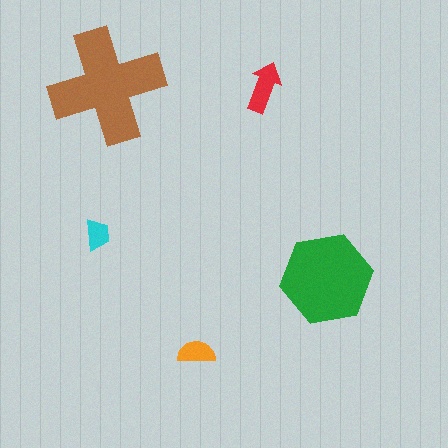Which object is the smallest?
The cyan trapezoid.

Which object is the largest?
The brown cross.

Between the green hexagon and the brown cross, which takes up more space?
The brown cross.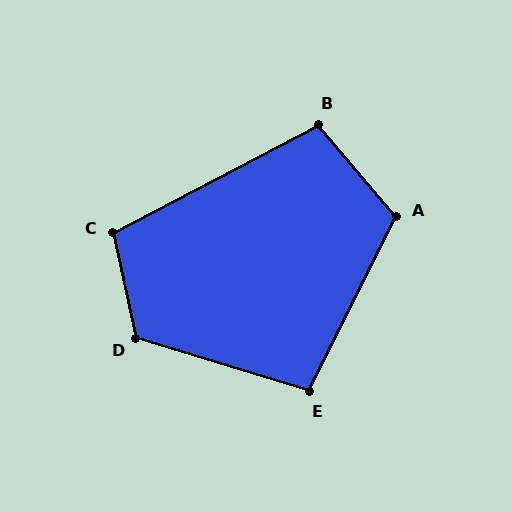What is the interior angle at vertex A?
Approximately 113 degrees (obtuse).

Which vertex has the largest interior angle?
D, at approximately 120 degrees.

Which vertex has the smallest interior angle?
E, at approximately 99 degrees.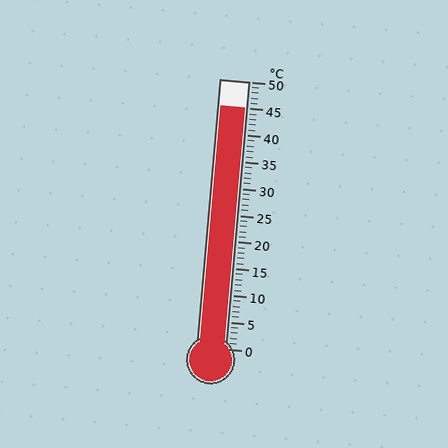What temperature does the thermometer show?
The thermometer shows approximately 45°C.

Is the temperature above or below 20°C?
The temperature is above 20°C.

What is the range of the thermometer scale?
The thermometer scale ranges from 0°C to 50°C.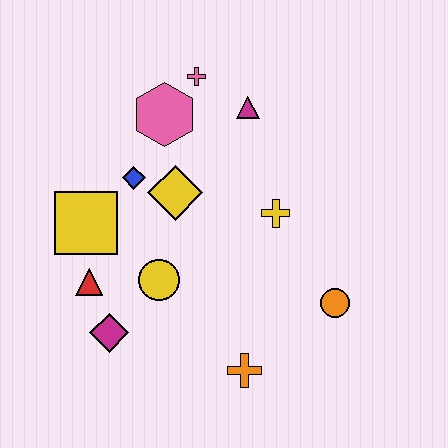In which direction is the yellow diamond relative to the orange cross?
The yellow diamond is above the orange cross.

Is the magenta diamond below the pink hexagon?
Yes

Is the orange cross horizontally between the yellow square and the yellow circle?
No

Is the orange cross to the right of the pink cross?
Yes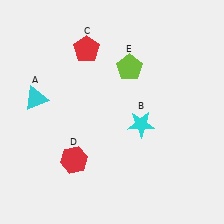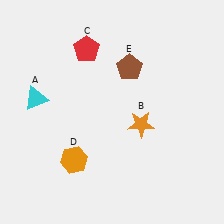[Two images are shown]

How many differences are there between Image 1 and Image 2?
There are 3 differences between the two images.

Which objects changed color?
B changed from cyan to orange. D changed from red to orange. E changed from lime to brown.